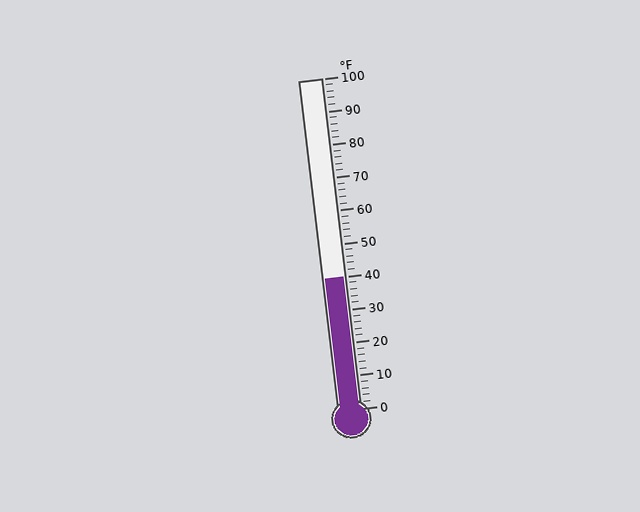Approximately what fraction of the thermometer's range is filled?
The thermometer is filled to approximately 40% of its range.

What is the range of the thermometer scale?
The thermometer scale ranges from 0°F to 100°F.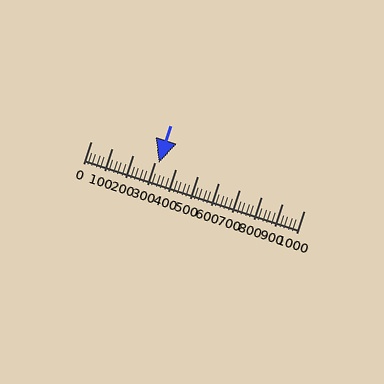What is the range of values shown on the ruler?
The ruler shows values from 0 to 1000.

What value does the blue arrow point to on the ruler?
The blue arrow points to approximately 320.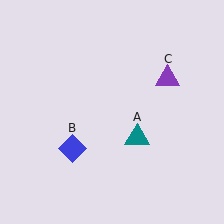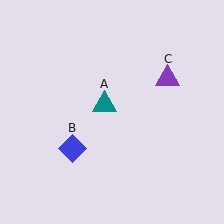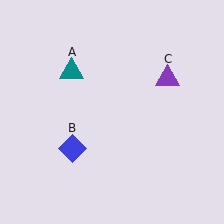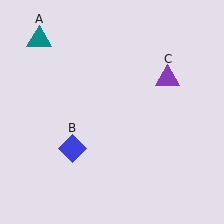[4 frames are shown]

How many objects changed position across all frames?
1 object changed position: teal triangle (object A).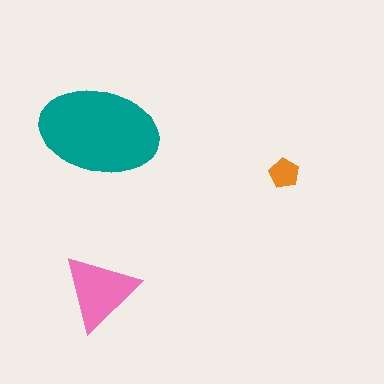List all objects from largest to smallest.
The teal ellipse, the pink triangle, the orange pentagon.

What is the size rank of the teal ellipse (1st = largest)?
1st.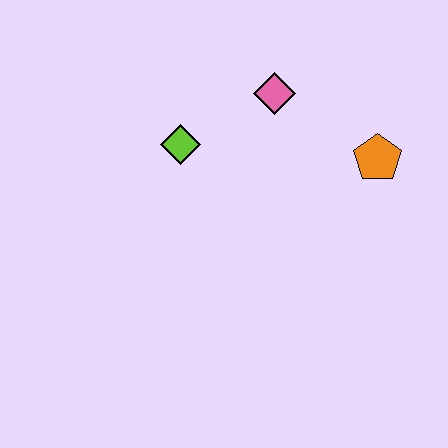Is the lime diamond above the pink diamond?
No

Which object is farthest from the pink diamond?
The orange pentagon is farthest from the pink diamond.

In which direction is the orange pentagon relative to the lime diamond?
The orange pentagon is to the right of the lime diamond.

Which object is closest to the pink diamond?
The lime diamond is closest to the pink diamond.